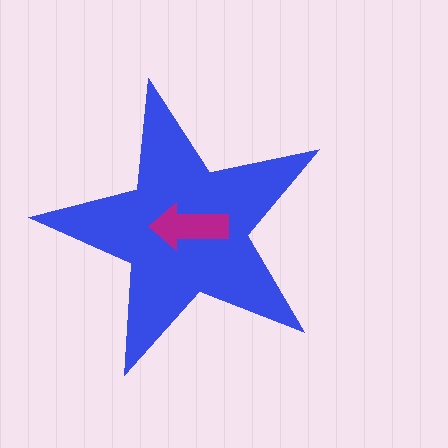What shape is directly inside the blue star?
The magenta arrow.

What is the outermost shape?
The blue star.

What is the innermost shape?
The magenta arrow.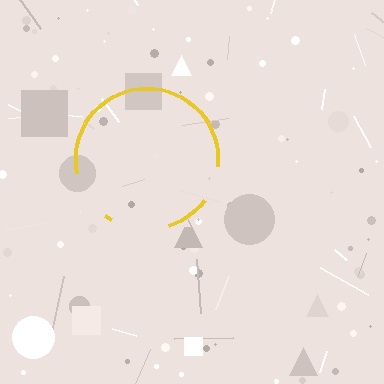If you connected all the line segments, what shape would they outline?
They would outline a circle.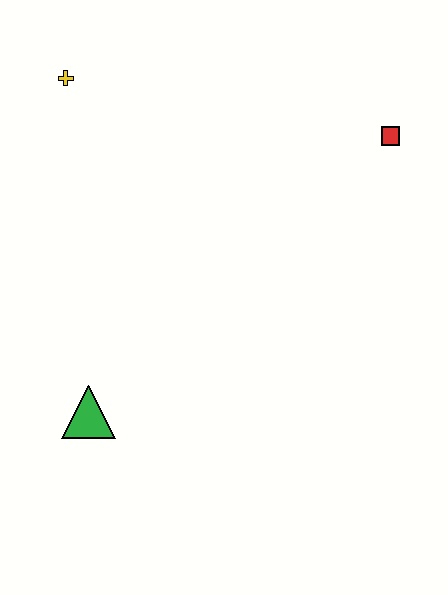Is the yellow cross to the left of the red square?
Yes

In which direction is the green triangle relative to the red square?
The green triangle is to the left of the red square.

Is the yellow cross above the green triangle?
Yes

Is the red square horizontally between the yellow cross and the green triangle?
No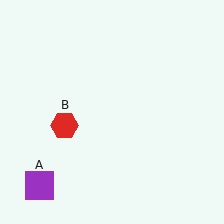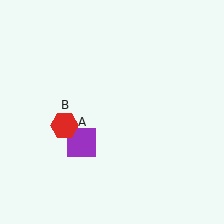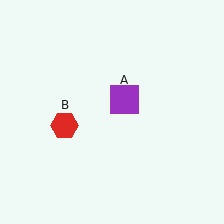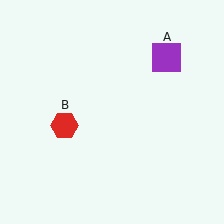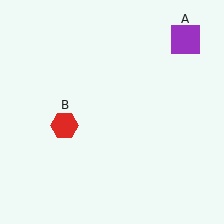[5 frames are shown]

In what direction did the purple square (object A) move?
The purple square (object A) moved up and to the right.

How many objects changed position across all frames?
1 object changed position: purple square (object A).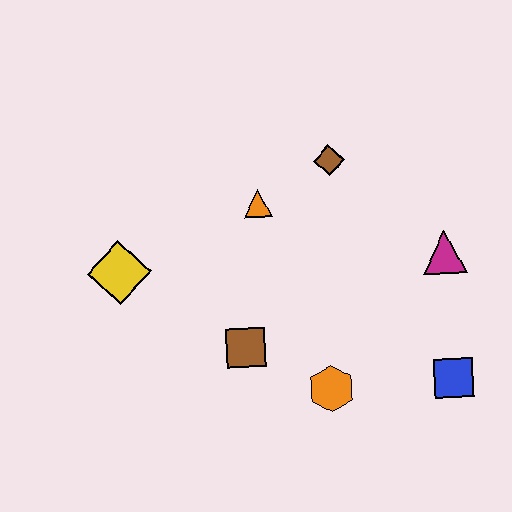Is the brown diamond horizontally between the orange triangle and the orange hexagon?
No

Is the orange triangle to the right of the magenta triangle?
No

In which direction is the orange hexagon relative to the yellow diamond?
The orange hexagon is to the right of the yellow diamond.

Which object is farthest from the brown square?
The magenta triangle is farthest from the brown square.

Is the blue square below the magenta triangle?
Yes